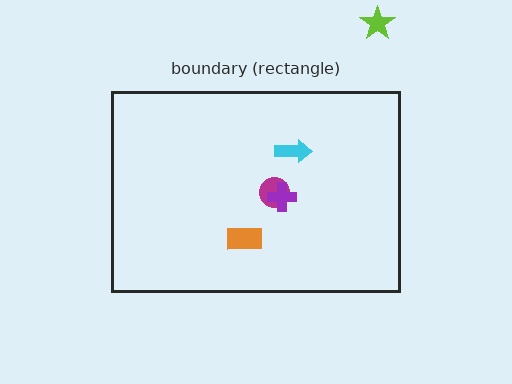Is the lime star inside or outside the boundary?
Outside.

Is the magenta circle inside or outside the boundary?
Inside.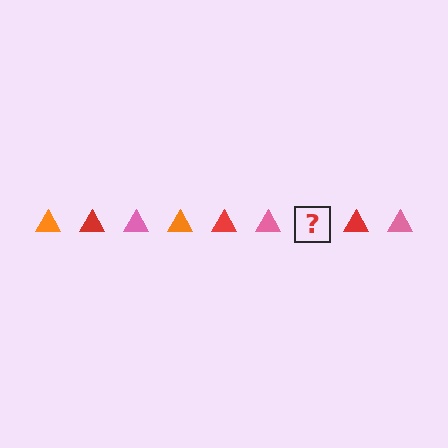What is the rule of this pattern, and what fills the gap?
The rule is that the pattern cycles through orange, red, pink triangles. The gap should be filled with an orange triangle.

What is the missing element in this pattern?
The missing element is an orange triangle.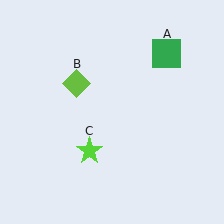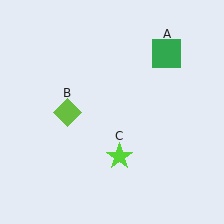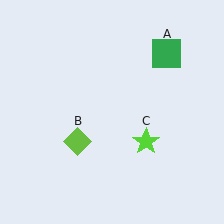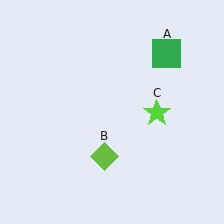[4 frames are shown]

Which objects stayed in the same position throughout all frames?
Green square (object A) remained stationary.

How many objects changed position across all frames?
2 objects changed position: lime diamond (object B), lime star (object C).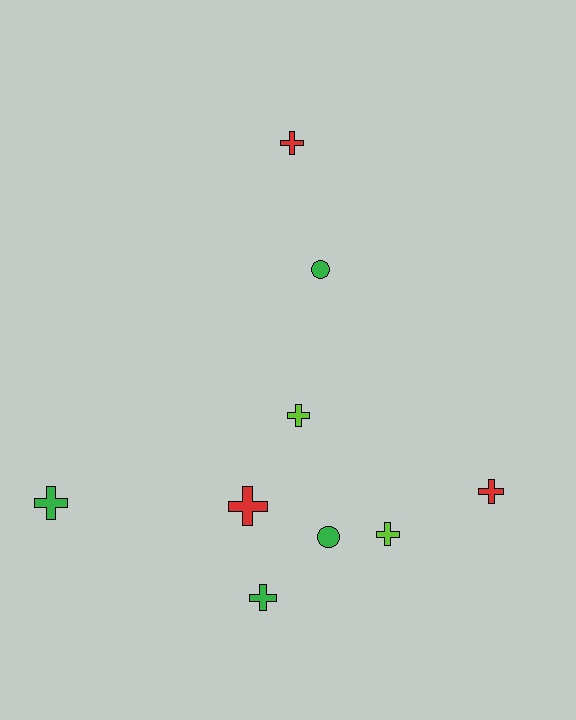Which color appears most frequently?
Green, with 4 objects.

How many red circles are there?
There are no red circles.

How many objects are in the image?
There are 9 objects.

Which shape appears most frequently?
Cross, with 7 objects.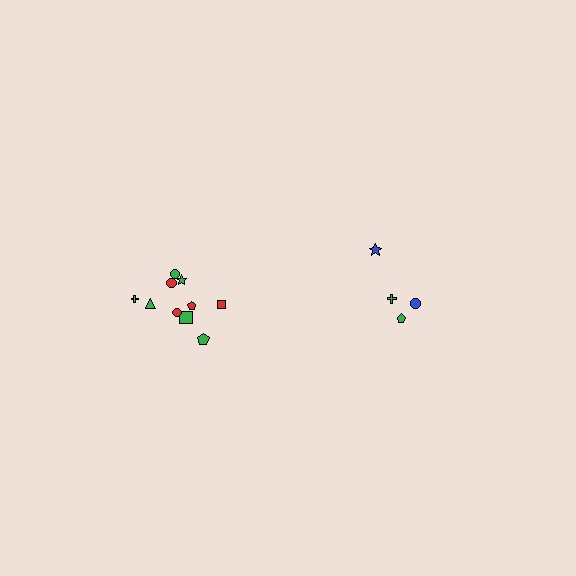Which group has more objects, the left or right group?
The left group.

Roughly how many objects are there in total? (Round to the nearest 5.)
Roughly 15 objects in total.